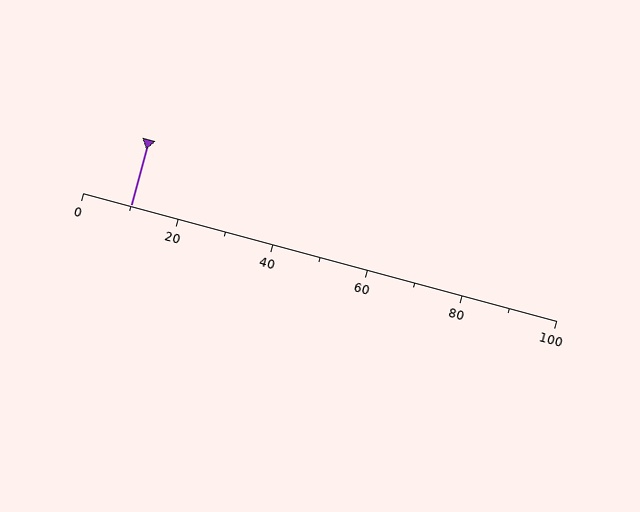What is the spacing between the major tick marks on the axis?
The major ticks are spaced 20 apart.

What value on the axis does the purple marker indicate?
The marker indicates approximately 10.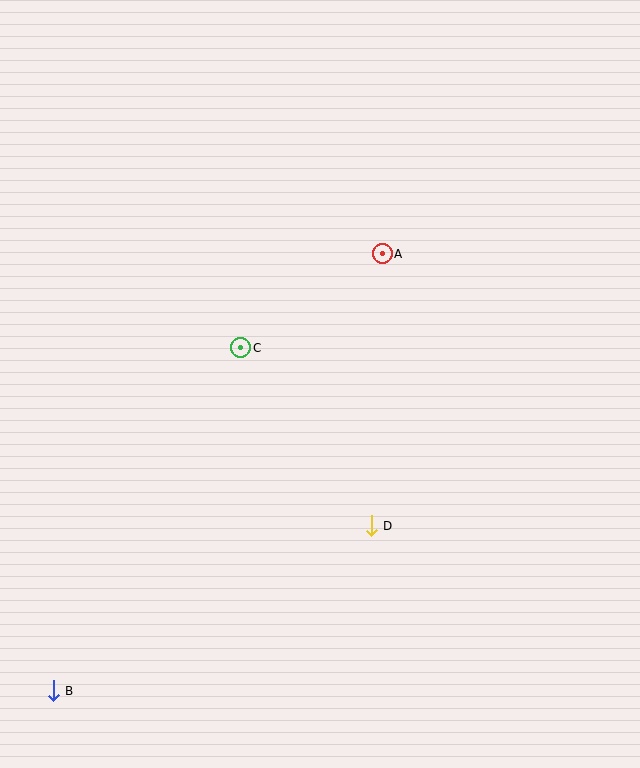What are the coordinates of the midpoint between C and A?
The midpoint between C and A is at (311, 301).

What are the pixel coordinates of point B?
Point B is at (53, 691).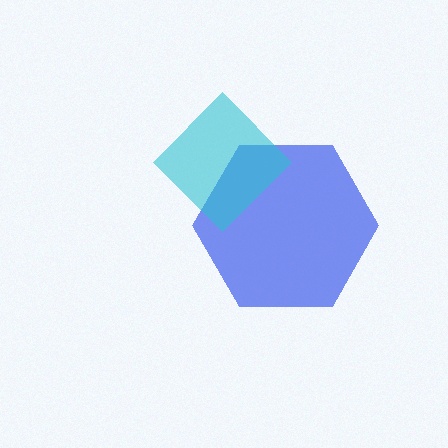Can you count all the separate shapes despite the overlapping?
Yes, there are 2 separate shapes.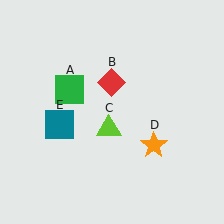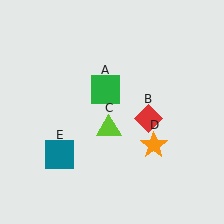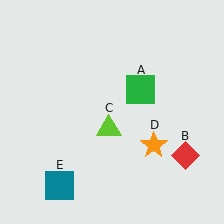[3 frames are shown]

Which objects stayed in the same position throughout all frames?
Lime triangle (object C) and orange star (object D) remained stationary.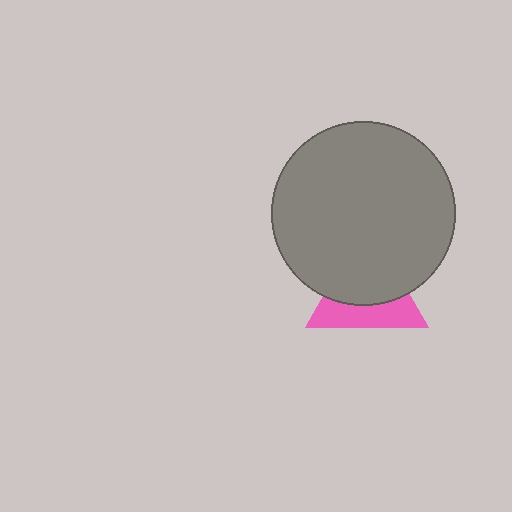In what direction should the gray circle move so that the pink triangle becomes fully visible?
The gray circle should move up. That is the shortest direction to clear the overlap and leave the pink triangle fully visible.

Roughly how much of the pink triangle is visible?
A small part of it is visible (roughly 42%).